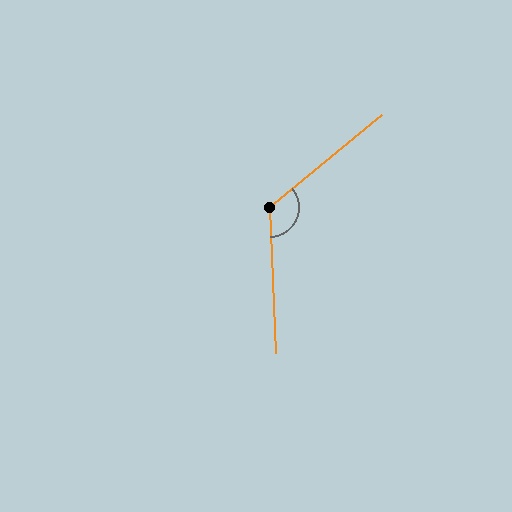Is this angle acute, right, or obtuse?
It is obtuse.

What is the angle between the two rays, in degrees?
Approximately 127 degrees.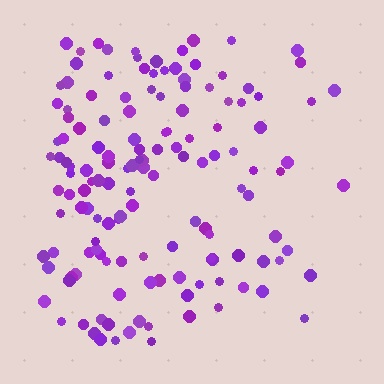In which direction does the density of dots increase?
From right to left, with the left side densest.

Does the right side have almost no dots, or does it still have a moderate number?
Still a moderate number, just noticeably fewer than the left.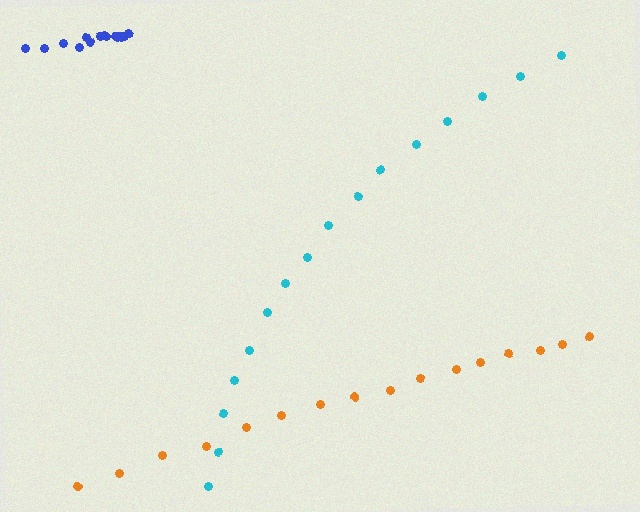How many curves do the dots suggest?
There are 3 distinct paths.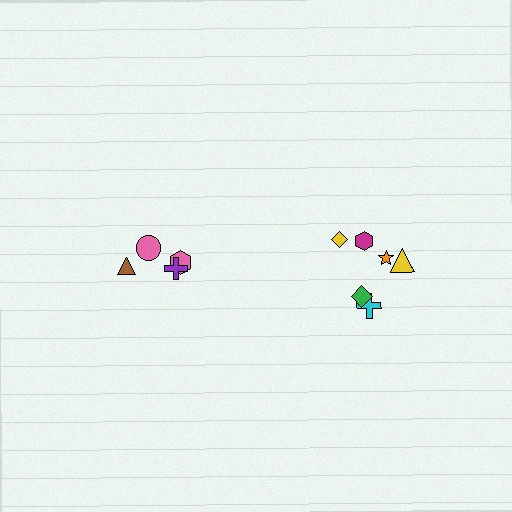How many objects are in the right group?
There are 6 objects.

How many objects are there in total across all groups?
There are 10 objects.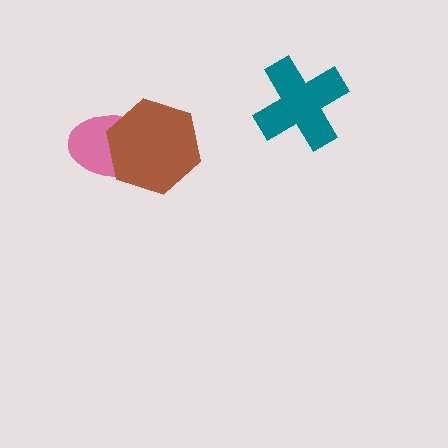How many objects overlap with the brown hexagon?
1 object overlaps with the brown hexagon.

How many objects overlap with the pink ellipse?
1 object overlaps with the pink ellipse.